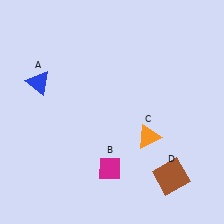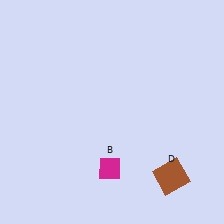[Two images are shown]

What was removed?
The blue triangle (A), the orange triangle (C) were removed in Image 2.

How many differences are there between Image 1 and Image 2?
There are 2 differences between the two images.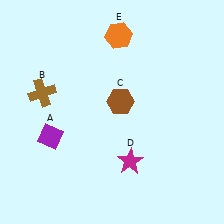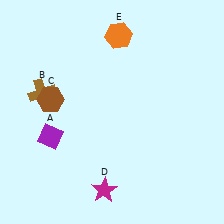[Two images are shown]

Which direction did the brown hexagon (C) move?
The brown hexagon (C) moved left.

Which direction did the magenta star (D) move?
The magenta star (D) moved down.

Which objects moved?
The objects that moved are: the brown hexagon (C), the magenta star (D).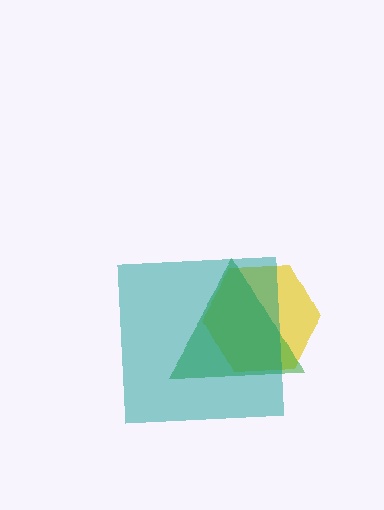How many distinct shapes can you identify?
There are 3 distinct shapes: a yellow hexagon, a green triangle, a teal square.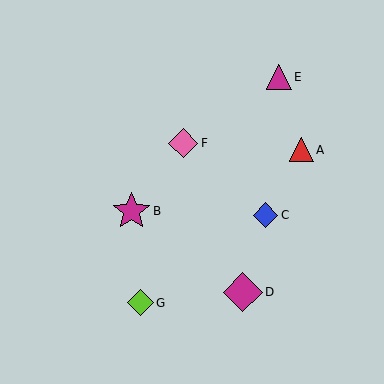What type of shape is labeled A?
Shape A is a red triangle.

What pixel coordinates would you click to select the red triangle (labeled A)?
Click at (301, 150) to select the red triangle A.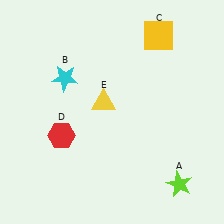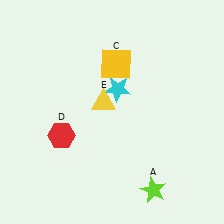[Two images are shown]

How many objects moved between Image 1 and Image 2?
3 objects moved between the two images.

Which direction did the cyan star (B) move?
The cyan star (B) moved right.